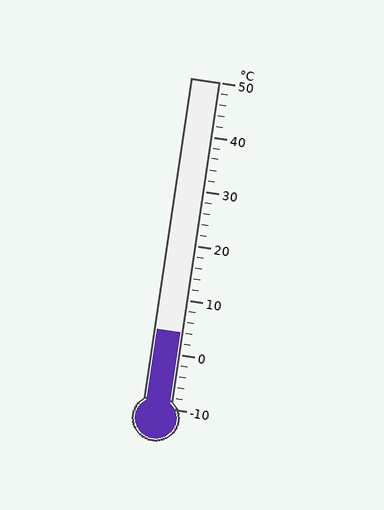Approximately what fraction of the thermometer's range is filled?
The thermometer is filled to approximately 25% of its range.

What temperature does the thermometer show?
The thermometer shows approximately 4°C.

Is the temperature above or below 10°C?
The temperature is below 10°C.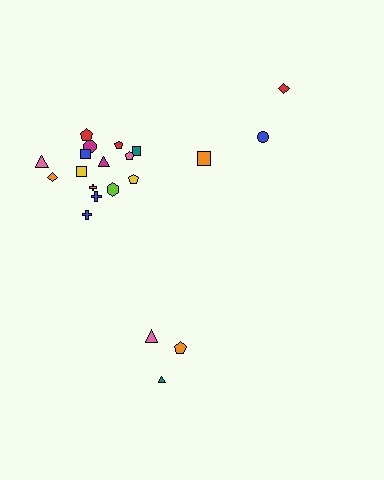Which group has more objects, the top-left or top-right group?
The top-left group.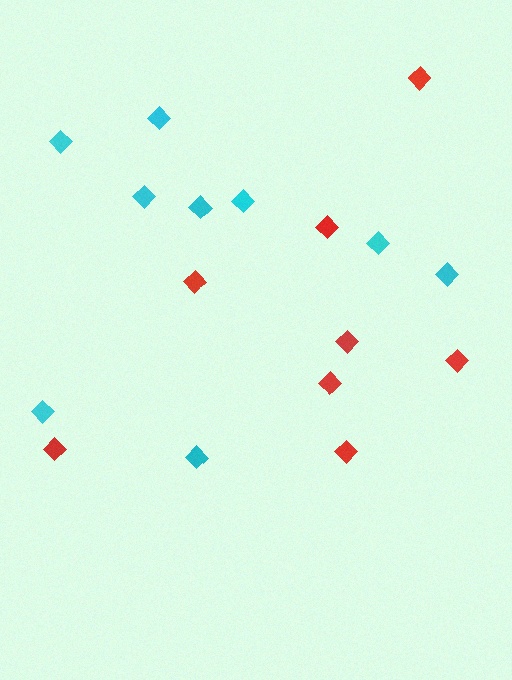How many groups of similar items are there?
There are 2 groups: one group of red diamonds (8) and one group of cyan diamonds (9).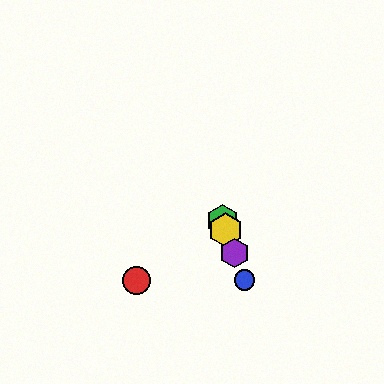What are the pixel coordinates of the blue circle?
The blue circle is at (244, 280).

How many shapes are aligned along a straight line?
4 shapes (the blue circle, the green hexagon, the yellow hexagon, the purple hexagon) are aligned along a straight line.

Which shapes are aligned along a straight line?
The blue circle, the green hexagon, the yellow hexagon, the purple hexagon are aligned along a straight line.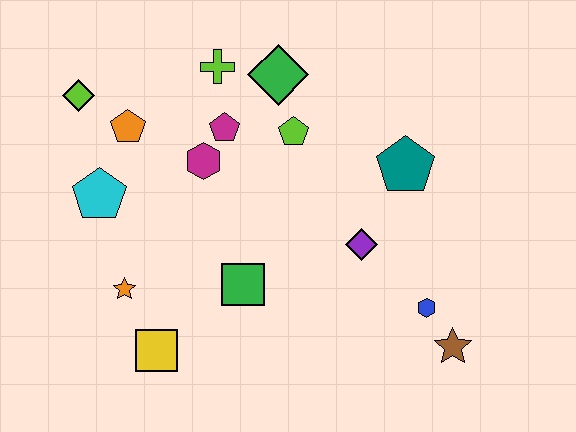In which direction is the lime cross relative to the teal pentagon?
The lime cross is to the left of the teal pentagon.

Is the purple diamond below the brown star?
No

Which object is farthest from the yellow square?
The teal pentagon is farthest from the yellow square.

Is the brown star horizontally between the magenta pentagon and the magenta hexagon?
No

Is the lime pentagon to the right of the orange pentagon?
Yes